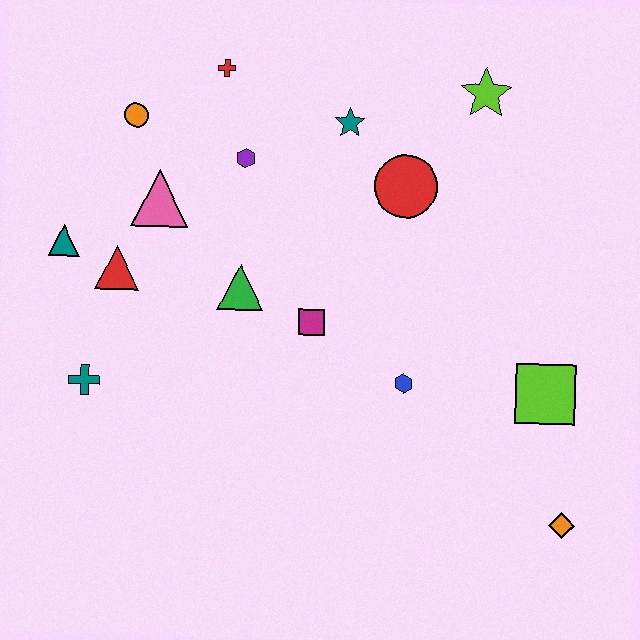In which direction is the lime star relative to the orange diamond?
The lime star is above the orange diamond.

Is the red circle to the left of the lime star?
Yes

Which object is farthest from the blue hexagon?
The orange circle is farthest from the blue hexagon.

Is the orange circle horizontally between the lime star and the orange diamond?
No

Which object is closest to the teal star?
The red circle is closest to the teal star.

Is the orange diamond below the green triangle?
Yes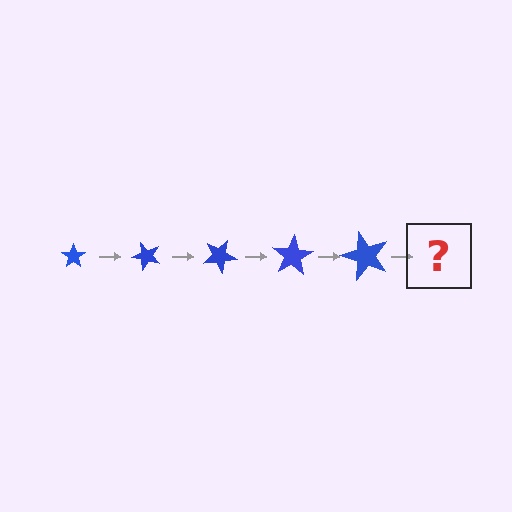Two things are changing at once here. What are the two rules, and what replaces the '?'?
The two rules are that the star grows larger each step and it rotates 50 degrees each step. The '?' should be a star, larger than the previous one and rotated 250 degrees from the start.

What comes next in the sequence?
The next element should be a star, larger than the previous one and rotated 250 degrees from the start.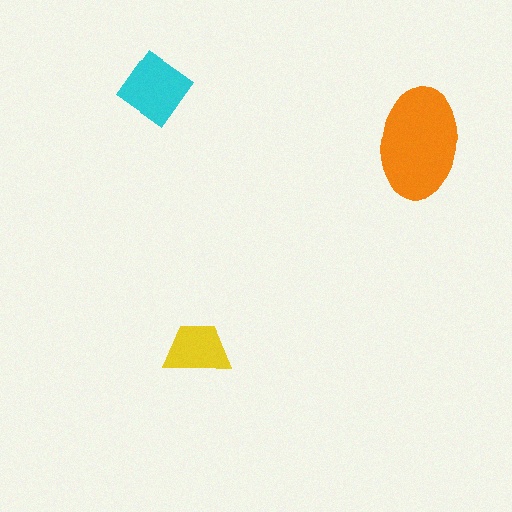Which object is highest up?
The cyan diamond is topmost.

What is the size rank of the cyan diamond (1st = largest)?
2nd.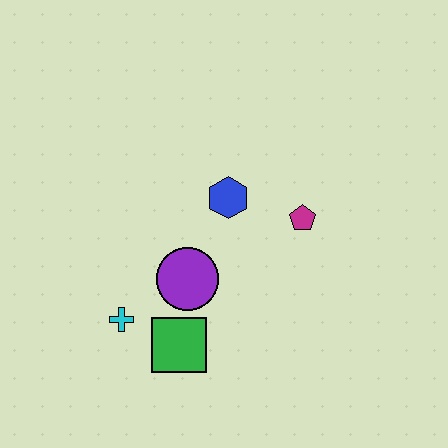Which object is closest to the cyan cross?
The green square is closest to the cyan cross.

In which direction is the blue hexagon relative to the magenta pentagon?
The blue hexagon is to the left of the magenta pentagon.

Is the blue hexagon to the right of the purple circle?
Yes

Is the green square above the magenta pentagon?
No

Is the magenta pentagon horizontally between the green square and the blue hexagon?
No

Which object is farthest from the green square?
The magenta pentagon is farthest from the green square.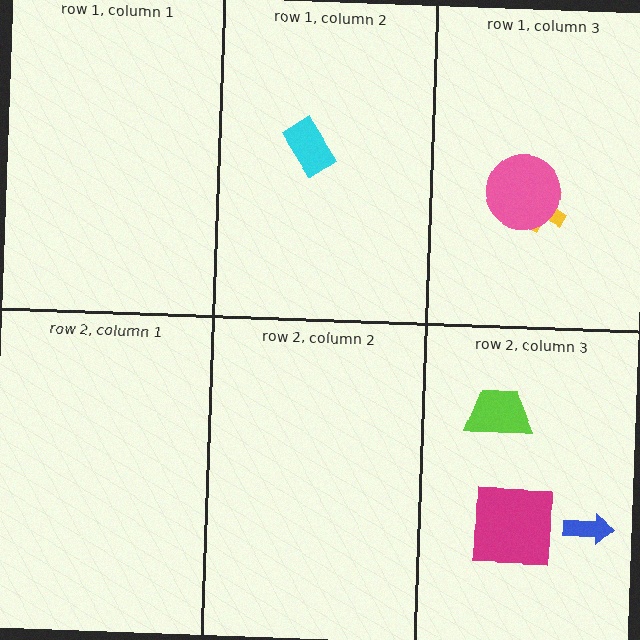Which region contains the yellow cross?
The row 1, column 3 region.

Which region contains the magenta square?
The row 2, column 3 region.